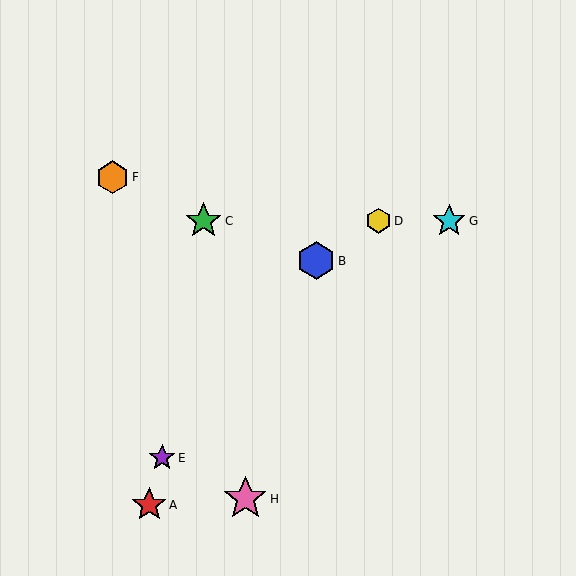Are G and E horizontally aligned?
No, G is at y≈221 and E is at y≈458.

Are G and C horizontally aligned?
Yes, both are at y≈221.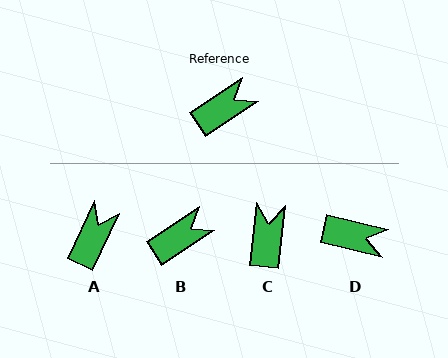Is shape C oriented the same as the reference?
No, it is off by about 50 degrees.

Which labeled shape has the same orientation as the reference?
B.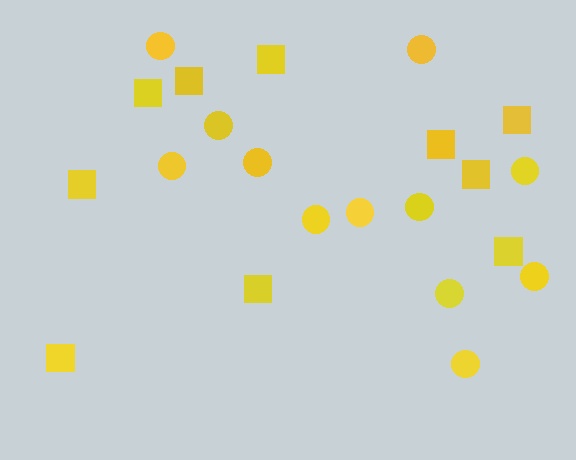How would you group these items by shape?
There are 2 groups: one group of circles (12) and one group of squares (10).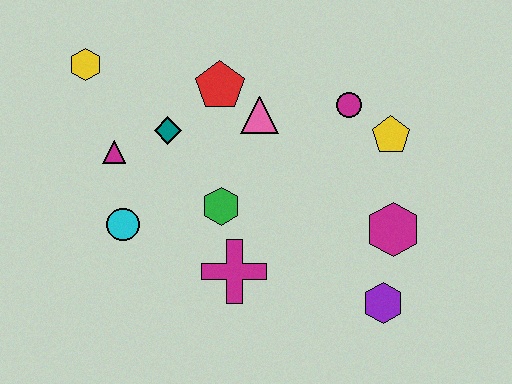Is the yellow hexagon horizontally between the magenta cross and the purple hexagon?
No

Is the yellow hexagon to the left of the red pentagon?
Yes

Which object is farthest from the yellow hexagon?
The purple hexagon is farthest from the yellow hexagon.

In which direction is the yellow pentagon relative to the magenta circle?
The yellow pentagon is to the right of the magenta circle.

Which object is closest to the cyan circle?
The magenta triangle is closest to the cyan circle.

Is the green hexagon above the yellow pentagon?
No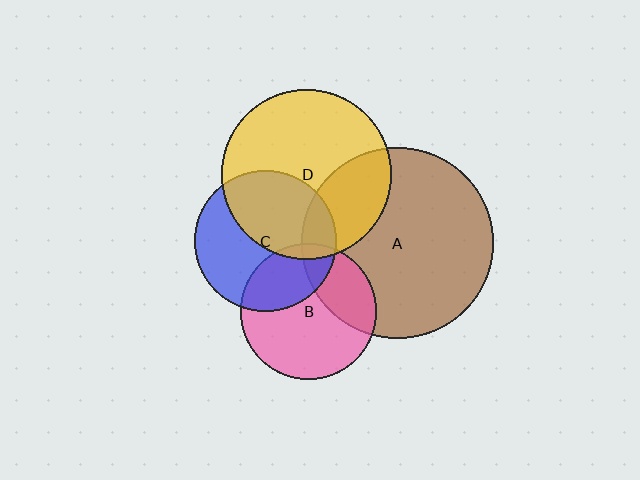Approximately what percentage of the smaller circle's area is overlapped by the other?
Approximately 30%.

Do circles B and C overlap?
Yes.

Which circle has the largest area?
Circle A (brown).